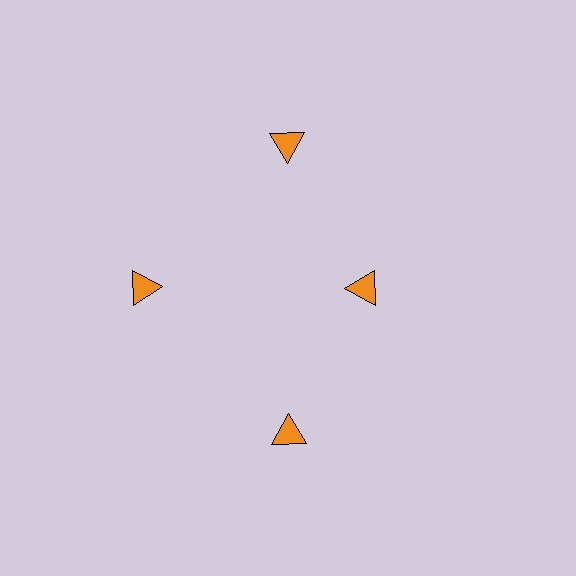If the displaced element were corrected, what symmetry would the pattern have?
It would have 4-fold rotational symmetry — the pattern would map onto itself every 90 degrees.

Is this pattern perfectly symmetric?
No. The 4 orange triangles are arranged in a ring, but one element near the 3 o'clock position is pulled inward toward the center, breaking the 4-fold rotational symmetry.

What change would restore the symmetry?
The symmetry would be restored by moving it outward, back onto the ring so that all 4 triangles sit at equal angles and equal distance from the center.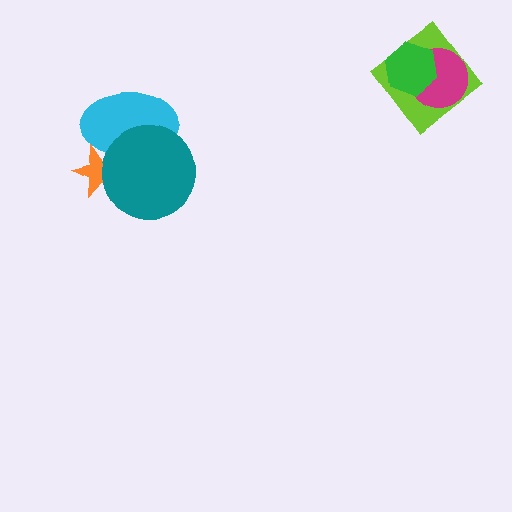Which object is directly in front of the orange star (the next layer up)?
The cyan ellipse is directly in front of the orange star.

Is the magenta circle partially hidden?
Yes, it is partially covered by another shape.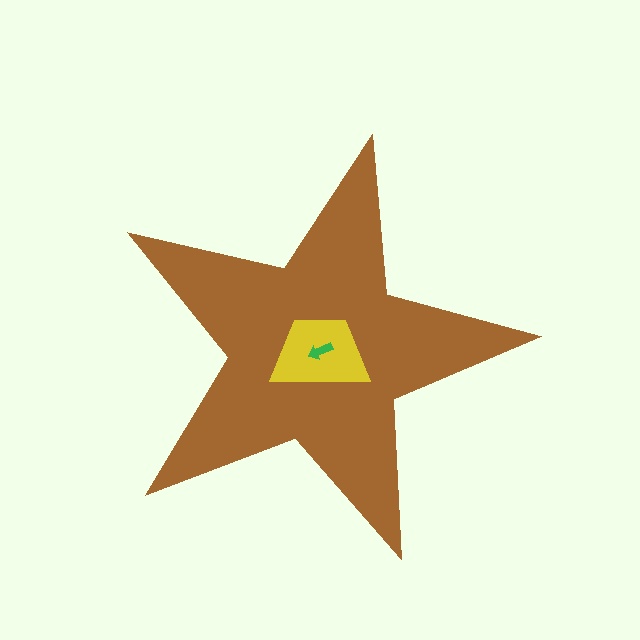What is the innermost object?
The green arrow.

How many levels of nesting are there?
3.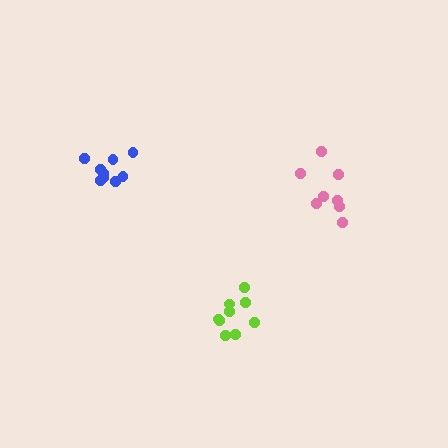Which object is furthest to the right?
The pink cluster is rightmost.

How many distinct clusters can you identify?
There are 3 distinct clusters.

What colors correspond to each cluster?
The clusters are colored: lime, blue, pink.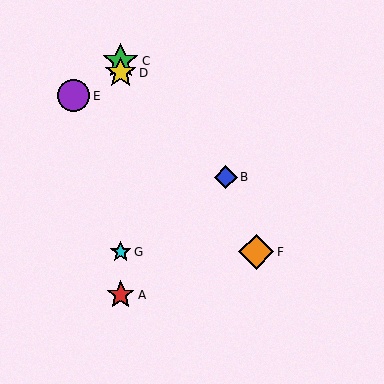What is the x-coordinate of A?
Object A is at x≈121.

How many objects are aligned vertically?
4 objects (A, C, D, G) are aligned vertically.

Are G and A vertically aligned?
Yes, both are at x≈121.